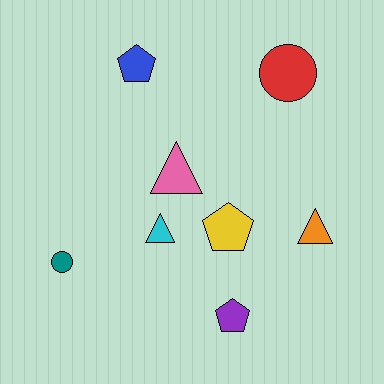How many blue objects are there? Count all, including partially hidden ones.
There is 1 blue object.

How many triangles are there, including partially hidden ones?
There are 3 triangles.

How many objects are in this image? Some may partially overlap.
There are 8 objects.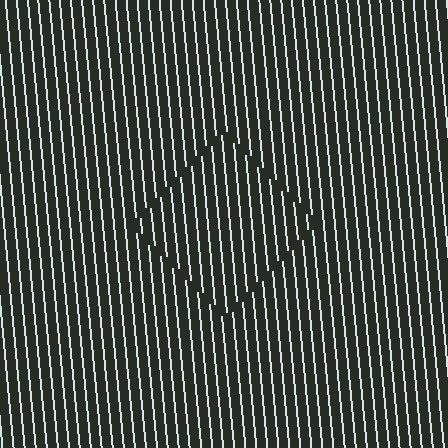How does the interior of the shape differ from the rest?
The interior of the shape contains the same grating, shifted by half a period — the contour is defined by the phase discontinuity where line-ends from the inner and outer gratings abut.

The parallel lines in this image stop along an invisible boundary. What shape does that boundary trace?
An illusory square. The interior of the shape contains the same grating, shifted by half a period — the contour is defined by the phase discontinuity where line-ends from the inner and outer gratings abut.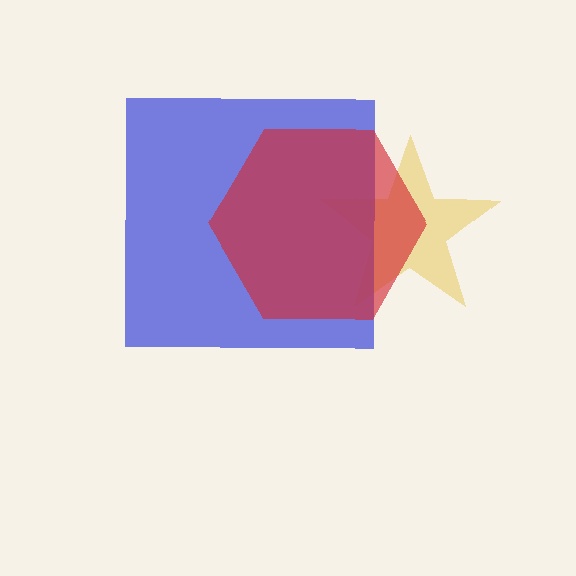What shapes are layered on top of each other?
The layered shapes are: a yellow star, a blue square, a red hexagon.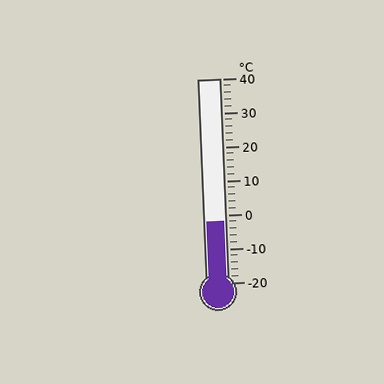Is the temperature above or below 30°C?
The temperature is below 30°C.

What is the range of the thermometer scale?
The thermometer scale ranges from -20°C to 40°C.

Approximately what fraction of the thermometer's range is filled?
The thermometer is filled to approximately 30% of its range.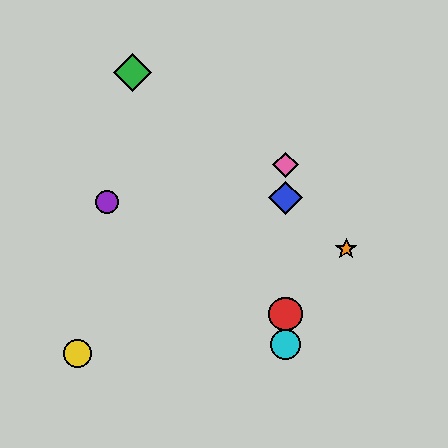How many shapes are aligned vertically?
4 shapes (the red circle, the blue diamond, the cyan circle, the pink diamond) are aligned vertically.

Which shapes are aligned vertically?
The red circle, the blue diamond, the cyan circle, the pink diamond are aligned vertically.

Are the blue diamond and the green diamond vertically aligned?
No, the blue diamond is at x≈286 and the green diamond is at x≈133.